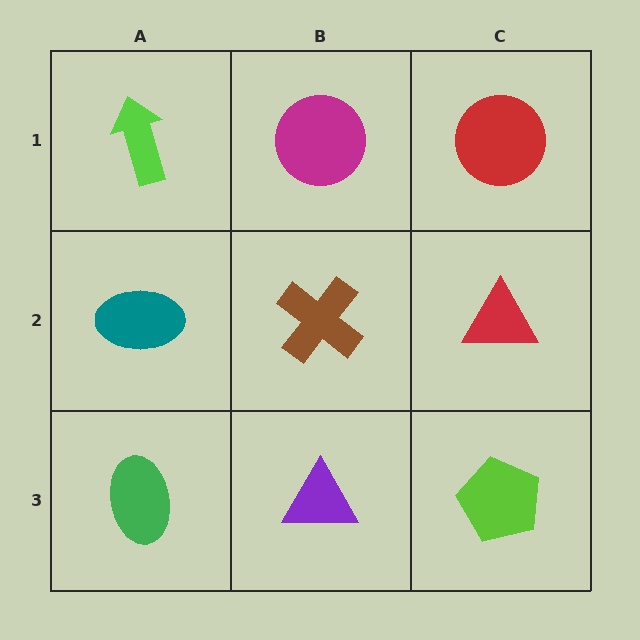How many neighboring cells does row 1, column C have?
2.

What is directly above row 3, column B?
A brown cross.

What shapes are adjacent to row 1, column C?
A red triangle (row 2, column C), a magenta circle (row 1, column B).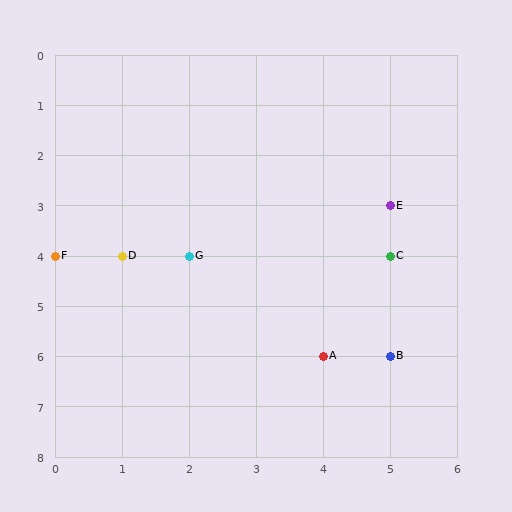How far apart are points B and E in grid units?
Points B and E are 3 rows apart.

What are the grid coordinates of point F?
Point F is at grid coordinates (0, 4).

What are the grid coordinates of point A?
Point A is at grid coordinates (4, 6).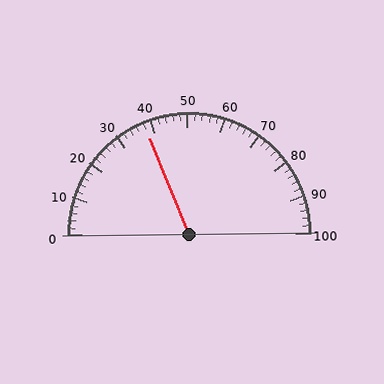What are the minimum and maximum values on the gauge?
The gauge ranges from 0 to 100.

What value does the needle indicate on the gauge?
The needle indicates approximately 38.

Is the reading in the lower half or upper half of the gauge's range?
The reading is in the lower half of the range (0 to 100).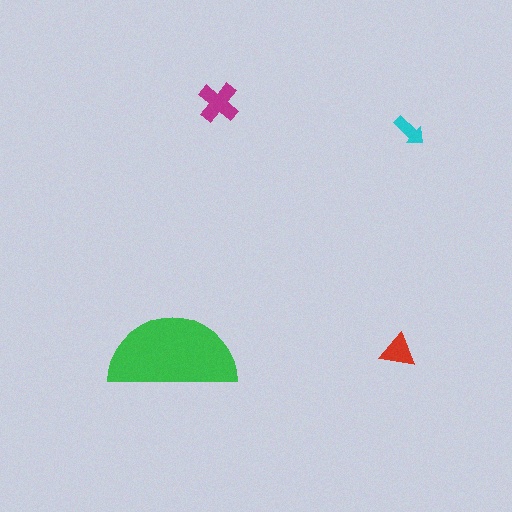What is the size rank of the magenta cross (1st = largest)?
2nd.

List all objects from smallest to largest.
The cyan arrow, the red triangle, the magenta cross, the green semicircle.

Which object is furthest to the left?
The green semicircle is leftmost.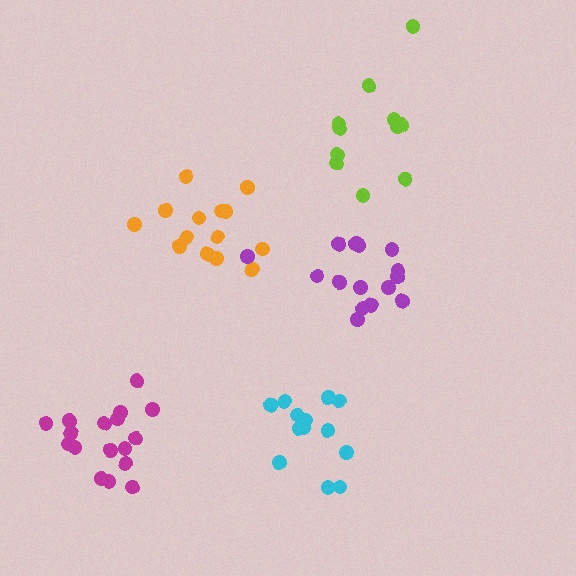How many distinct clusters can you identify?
There are 5 distinct clusters.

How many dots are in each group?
Group 1: 11 dots, Group 2: 17 dots, Group 3: 14 dots, Group 4: 15 dots, Group 5: 13 dots (70 total).